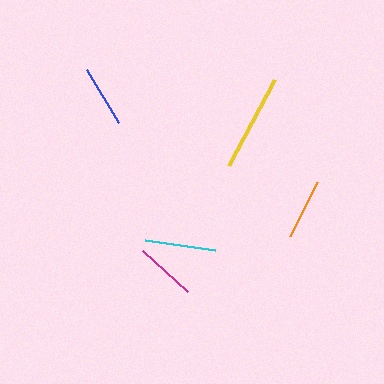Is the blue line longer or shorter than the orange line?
The blue line is longer than the orange line.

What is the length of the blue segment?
The blue segment is approximately 62 pixels long.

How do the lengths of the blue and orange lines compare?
The blue and orange lines are approximately the same length.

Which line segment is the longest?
The yellow line is the longest at approximately 98 pixels.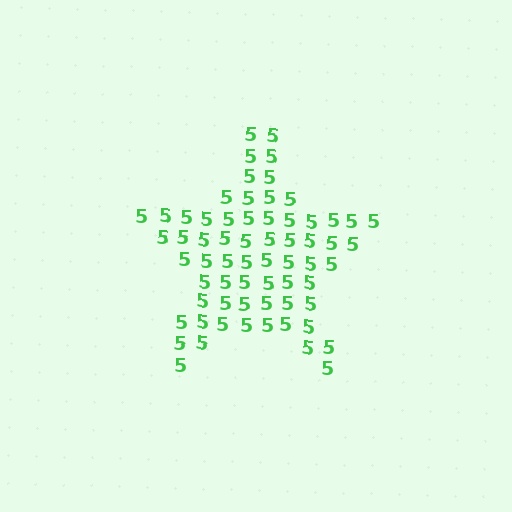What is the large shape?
The large shape is a star.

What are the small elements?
The small elements are digit 5's.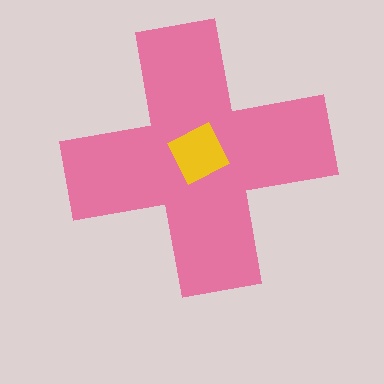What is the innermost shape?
The yellow square.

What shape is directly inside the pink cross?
The yellow square.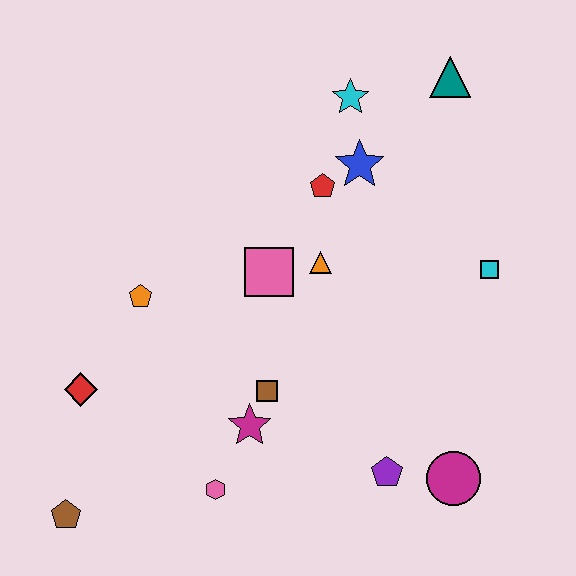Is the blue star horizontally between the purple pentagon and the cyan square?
No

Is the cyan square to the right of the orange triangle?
Yes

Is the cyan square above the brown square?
Yes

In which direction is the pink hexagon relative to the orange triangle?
The pink hexagon is below the orange triangle.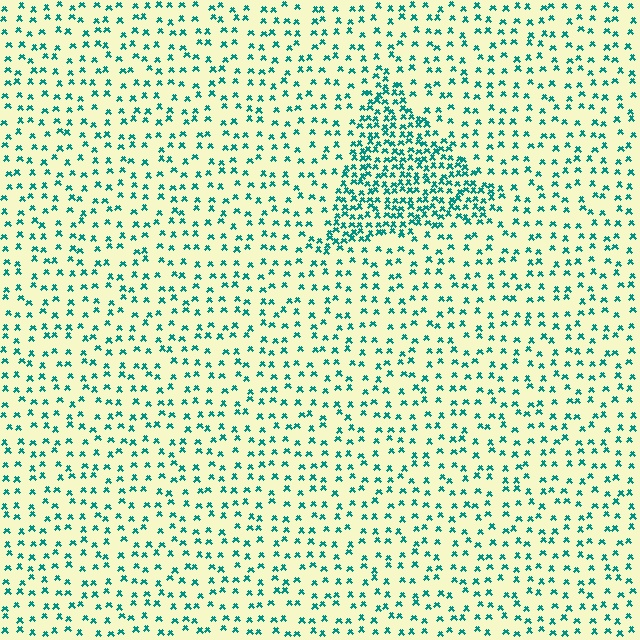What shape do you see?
I see a triangle.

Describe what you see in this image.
The image contains small teal elements arranged at two different densities. A triangle-shaped region is visible where the elements are more densely packed than the surrounding area.